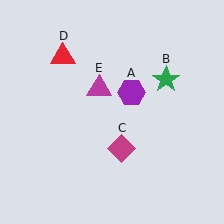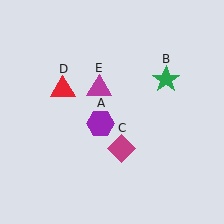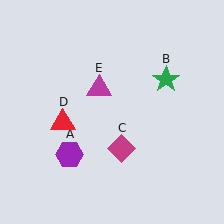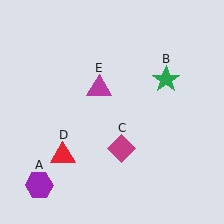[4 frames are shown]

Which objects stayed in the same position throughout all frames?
Green star (object B) and magenta diamond (object C) and magenta triangle (object E) remained stationary.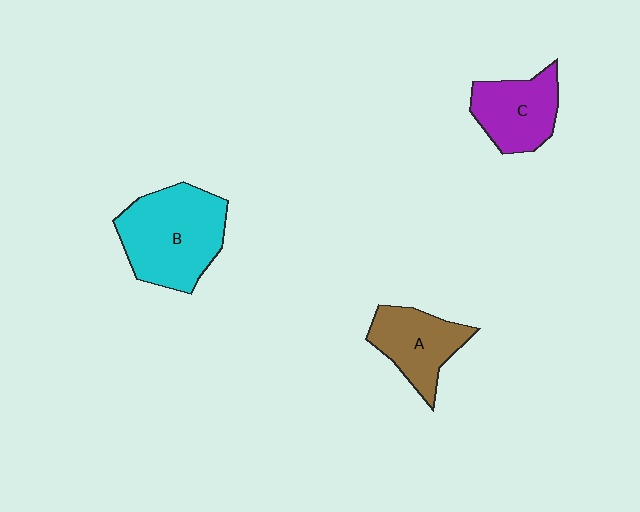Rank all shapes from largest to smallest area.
From largest to smallest: B (cyan), C (purple), A (brown).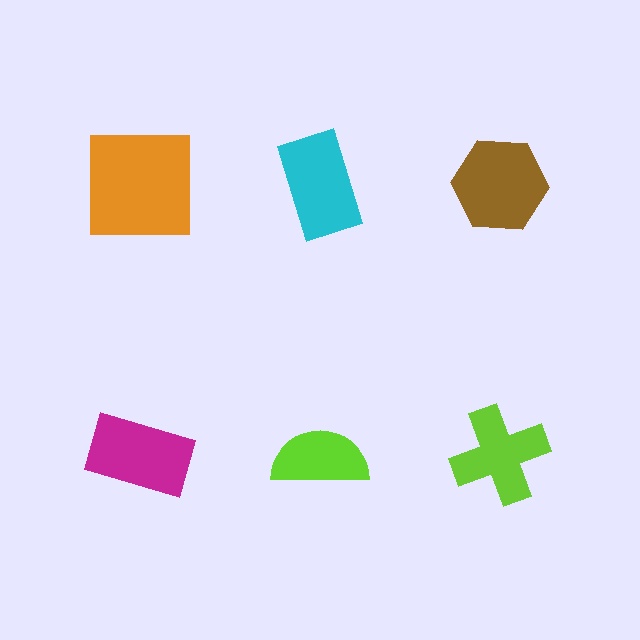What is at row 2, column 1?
A magenta rectangle.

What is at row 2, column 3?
A lime cross.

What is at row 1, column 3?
A brown hexagon.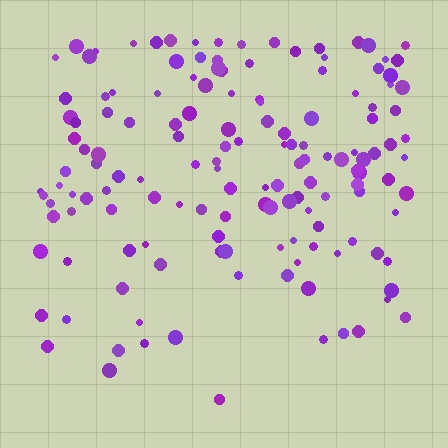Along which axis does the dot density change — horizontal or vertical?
Vertical.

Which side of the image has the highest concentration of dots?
The top.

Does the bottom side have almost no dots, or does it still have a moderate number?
Still a moderate number, just noticeably fewer than the top.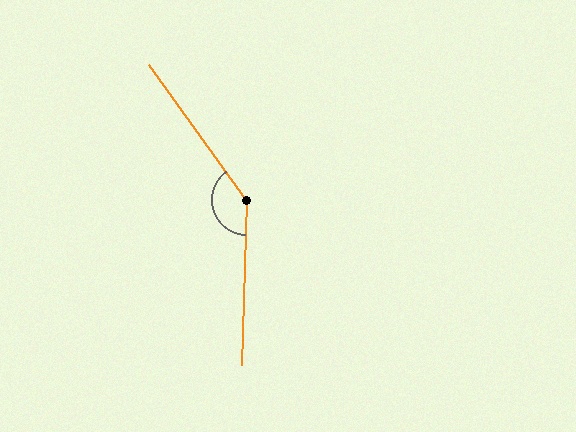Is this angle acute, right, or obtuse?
It is obtuse.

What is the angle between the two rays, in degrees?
Approximately 142 degrees.